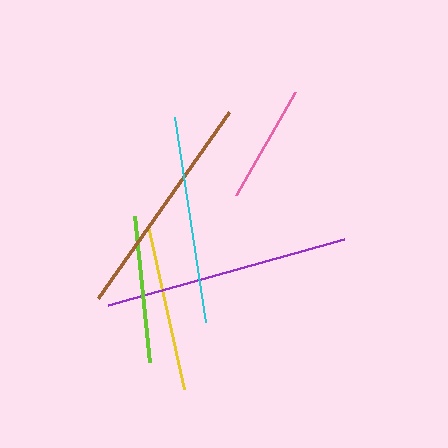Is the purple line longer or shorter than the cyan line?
The purple line is longer than the cyan line.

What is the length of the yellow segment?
The yellow segment is approximately 167 pixels long.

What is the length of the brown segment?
The brown segment is approximately 227 pixels long.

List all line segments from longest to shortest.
From longest to shortest: purple, brown, cyan, yellow, lime, pink.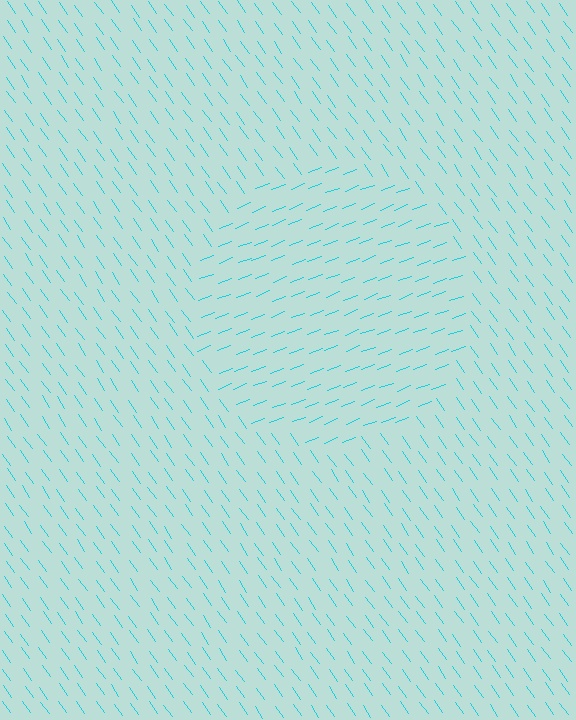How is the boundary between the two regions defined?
The boundary is defined purely by a change in line orientation (approximately 76 degrees difference). All lines are the same color and thickness.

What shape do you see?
I see a circle.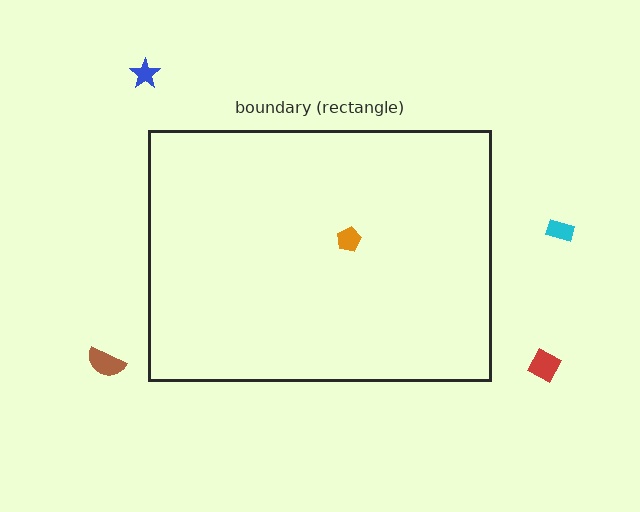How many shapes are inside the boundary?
1 inside, 4 outside.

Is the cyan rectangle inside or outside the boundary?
Outside.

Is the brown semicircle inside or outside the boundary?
Outside.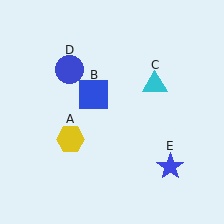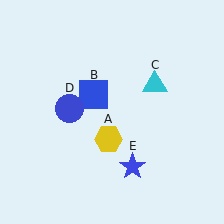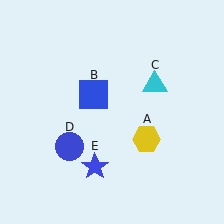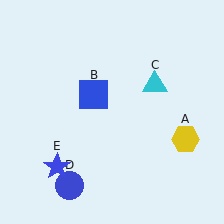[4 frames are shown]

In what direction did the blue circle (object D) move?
The blue circle (object D) moved down.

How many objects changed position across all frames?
3 objects changed position: yellow hexagon (object A), blue circle (object D), blue star (object E).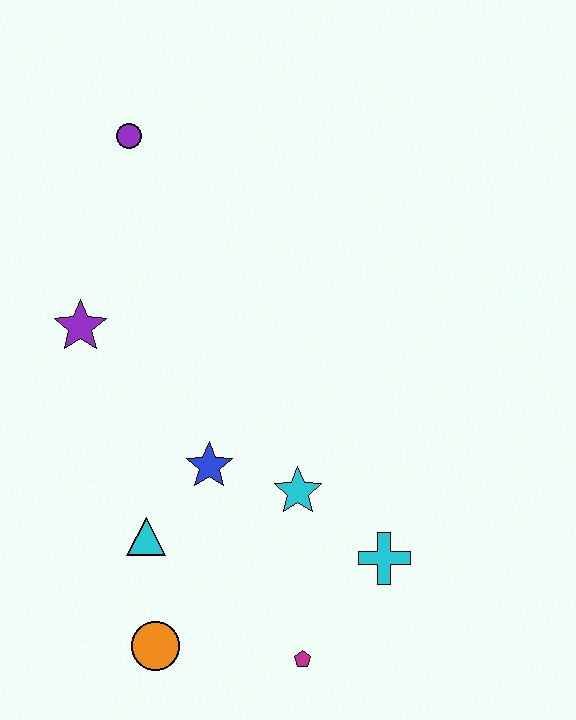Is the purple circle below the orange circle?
No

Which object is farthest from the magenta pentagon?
The purple circle is farthest from the magenta pentagon.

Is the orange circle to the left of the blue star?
Yes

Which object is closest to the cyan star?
The blue star is closest to the cyan star.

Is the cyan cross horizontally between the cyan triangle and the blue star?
No